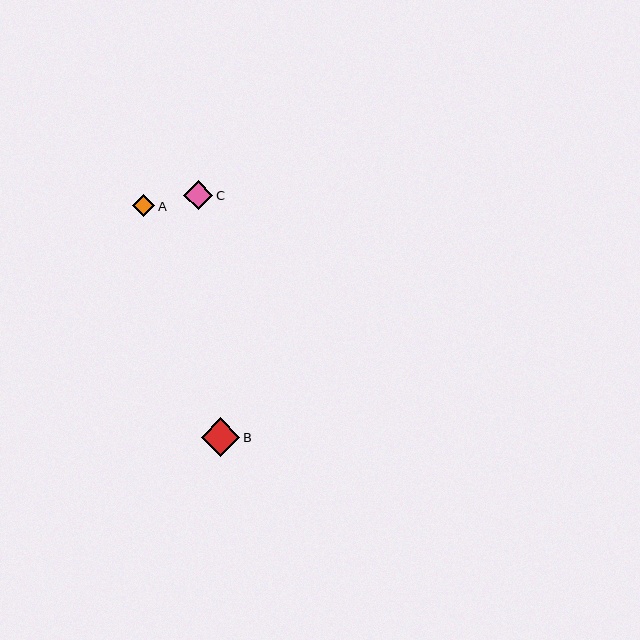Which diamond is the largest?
Diamond B is the largest with a size of approximately 39 pixels.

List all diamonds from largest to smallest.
From largest to smallest: B, C, A.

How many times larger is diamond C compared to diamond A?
Diamond C is approximately 1.3 times the size of diamond A.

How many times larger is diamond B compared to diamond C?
Diamond B is approximately 1.3 times the size of diamond C.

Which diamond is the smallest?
Diamond A is the smallest with a size of approximately 22 pixels.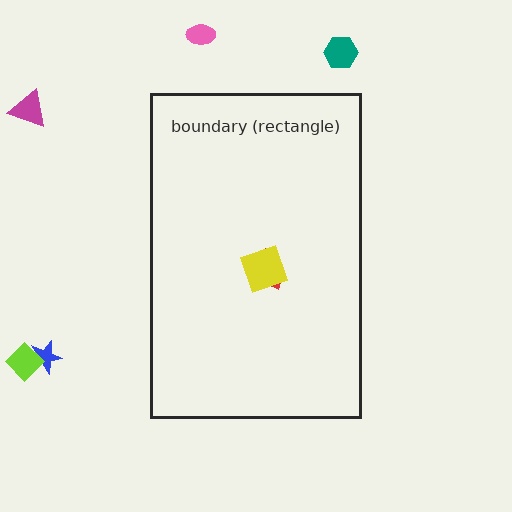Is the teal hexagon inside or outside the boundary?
Outside.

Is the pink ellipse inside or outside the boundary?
Outside.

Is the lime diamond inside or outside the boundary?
Outside.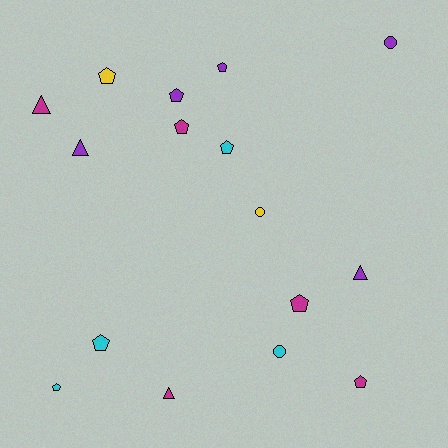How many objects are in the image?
There are 16 objects.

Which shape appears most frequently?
Pentagon, with 9 objects.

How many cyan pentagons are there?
There are 3 cyan pentagons.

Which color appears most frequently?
Magenta, with 5 objects.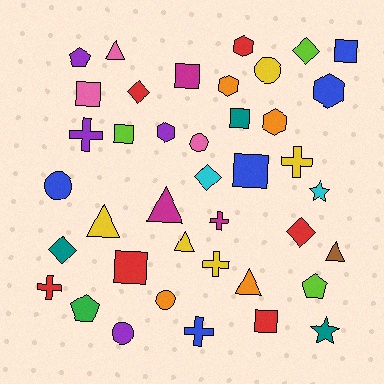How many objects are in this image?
There are 40 objects.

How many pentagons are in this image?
There are 3 pentagons.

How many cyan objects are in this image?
There are 2 cyan objects.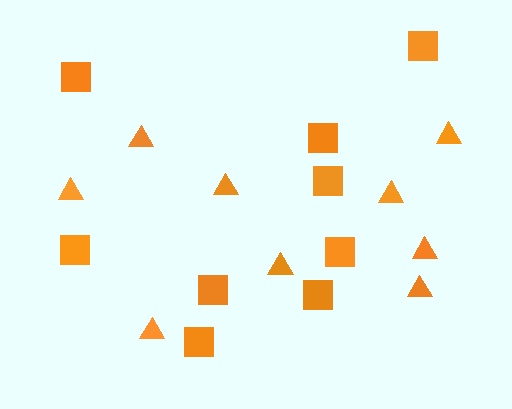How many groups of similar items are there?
There are 2 groups: one group of triangles (9) and one group of squares (9).